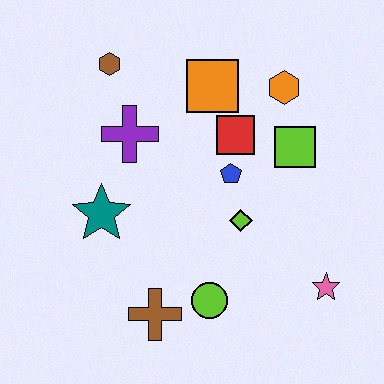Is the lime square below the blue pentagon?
No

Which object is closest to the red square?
The blue pentagon is closest to the red square.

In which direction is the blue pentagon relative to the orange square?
The blue pentagon is below the orange square.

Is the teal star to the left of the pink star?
Yes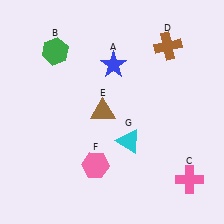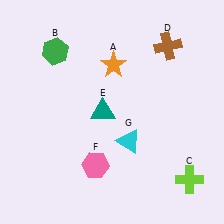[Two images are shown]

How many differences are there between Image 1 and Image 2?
There are 3 differences between the two images.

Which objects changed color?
A changed from blue to orange. C changed from pink to lime. E changed from brown to teal.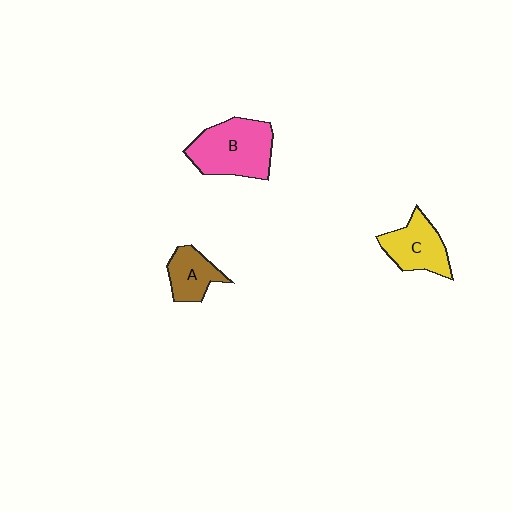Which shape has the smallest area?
Shape A (brown).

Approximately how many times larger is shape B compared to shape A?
Approximately 1.9 times.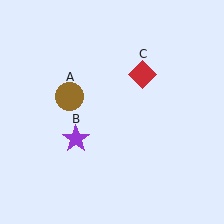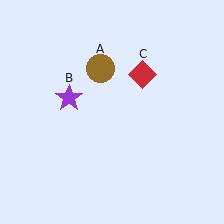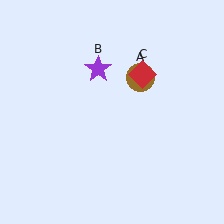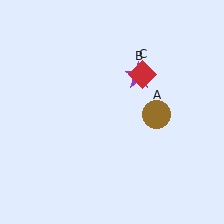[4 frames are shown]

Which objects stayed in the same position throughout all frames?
Red diamond (object C) remained stationary.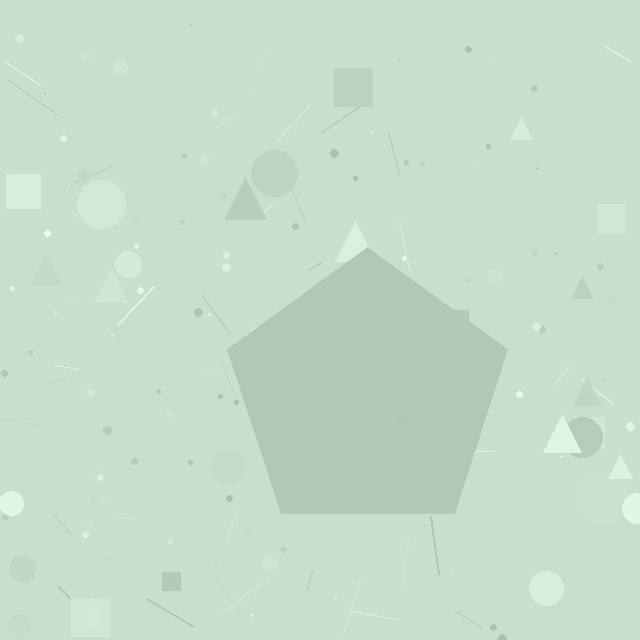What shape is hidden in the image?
A pentagon is hidden in the image.